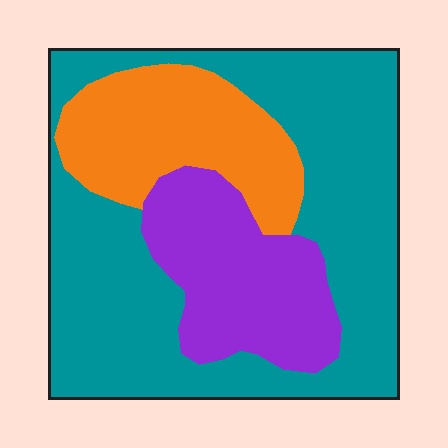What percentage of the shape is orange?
Orange takes up between a sixth and a third of the shape.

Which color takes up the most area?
Teal, at roughly 55%.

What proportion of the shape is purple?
Purple takes up less than a quarter of the shape.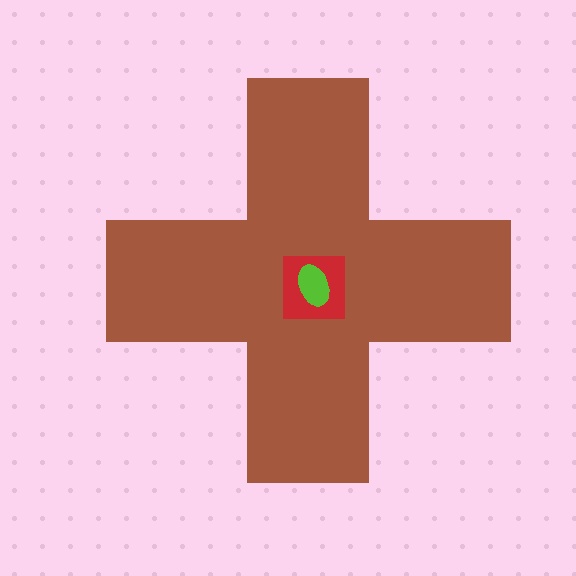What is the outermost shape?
The brown cross.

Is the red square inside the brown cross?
Yes.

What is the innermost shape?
The lime ellipse.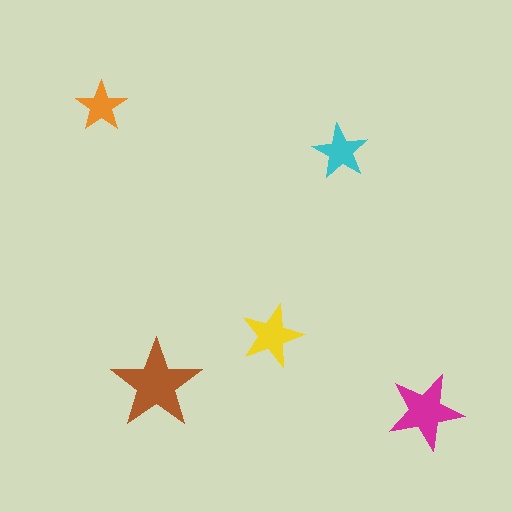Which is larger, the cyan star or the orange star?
The cyan one.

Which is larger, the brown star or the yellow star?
The brown one.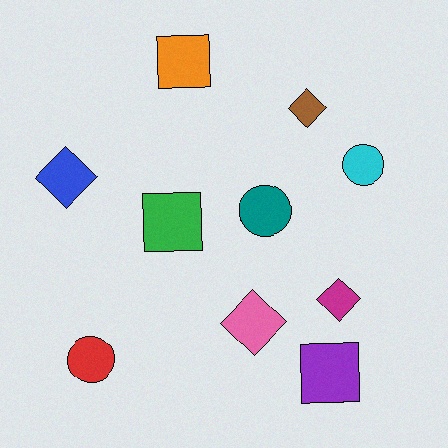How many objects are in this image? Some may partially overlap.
There are 10 objects.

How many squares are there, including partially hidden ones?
There are 3 squares.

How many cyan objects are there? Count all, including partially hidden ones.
There is 1 cyan object.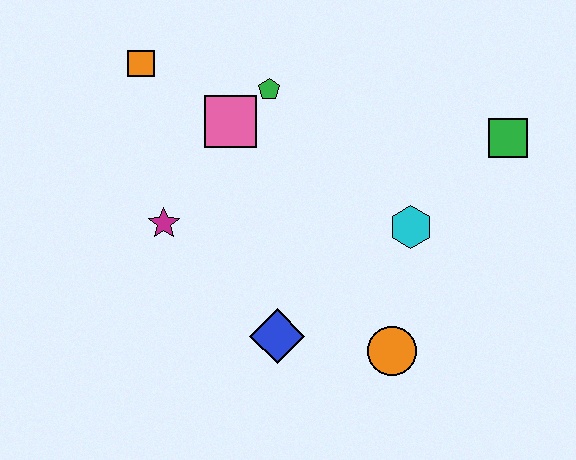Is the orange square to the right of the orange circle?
No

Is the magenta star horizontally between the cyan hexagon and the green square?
No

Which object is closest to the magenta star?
The pink square is closest to the magenta star.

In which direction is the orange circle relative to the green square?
The orange circle is below the green square.